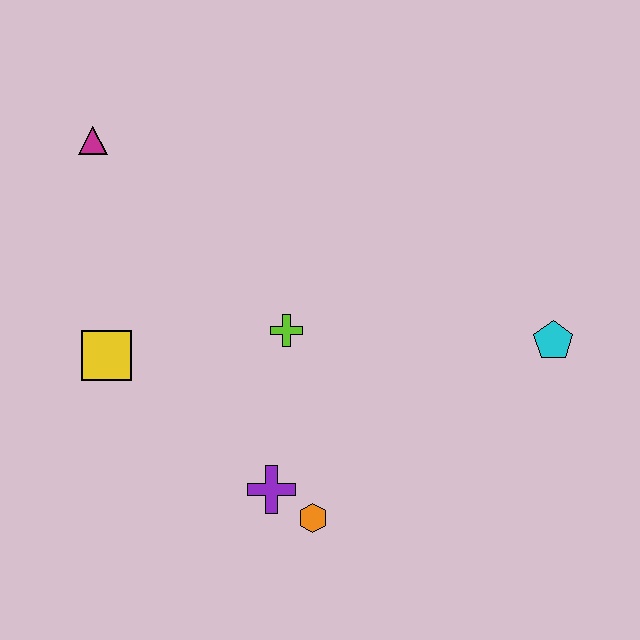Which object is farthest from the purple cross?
The magenta triangle is farthest from the purple cross.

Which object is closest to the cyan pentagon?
The lime cross is closest to the cyan pentagon.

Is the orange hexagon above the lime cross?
No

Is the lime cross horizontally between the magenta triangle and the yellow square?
No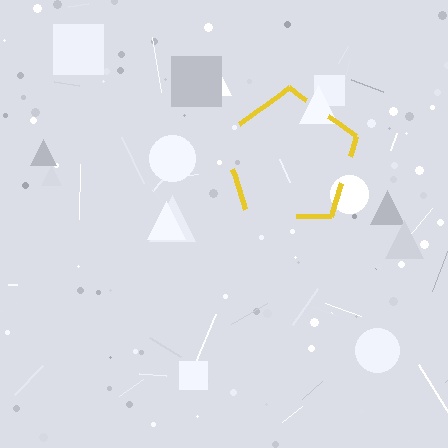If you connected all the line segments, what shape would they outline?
They would outline a pentagon.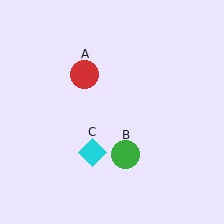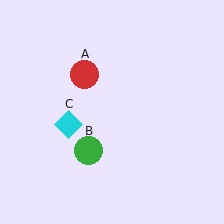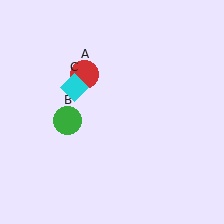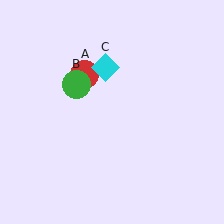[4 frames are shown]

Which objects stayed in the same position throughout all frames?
Red circle (object A) remained stationary.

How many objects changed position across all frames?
2 objects changed position: green circle (object B), cyan diamond (object C).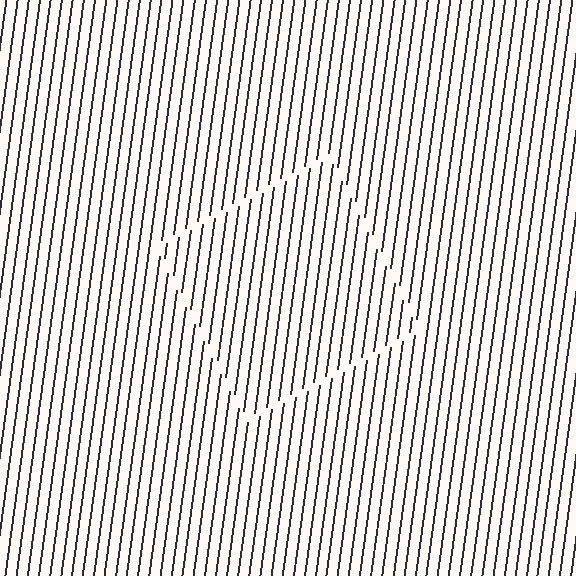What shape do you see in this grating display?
An illusory square. The interior of the shape contains the same grating, shifted by half a period — the contour is defined by the phase discontinuity where line-ends from the inner and outer gratings abut.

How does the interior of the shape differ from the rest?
The interior of the shape contains the same grating, shifted by half a period — the contour is defined by the phase discontinuity where line-ends from the inner and outer gratings abut.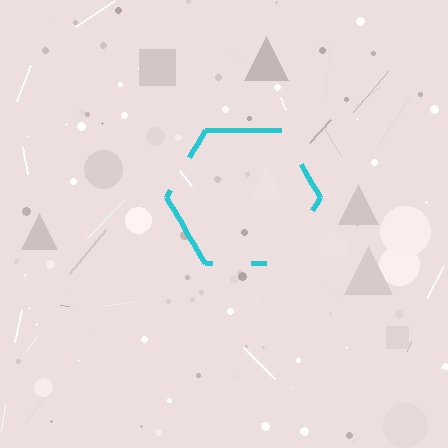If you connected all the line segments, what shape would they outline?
They would outline a hexagon.